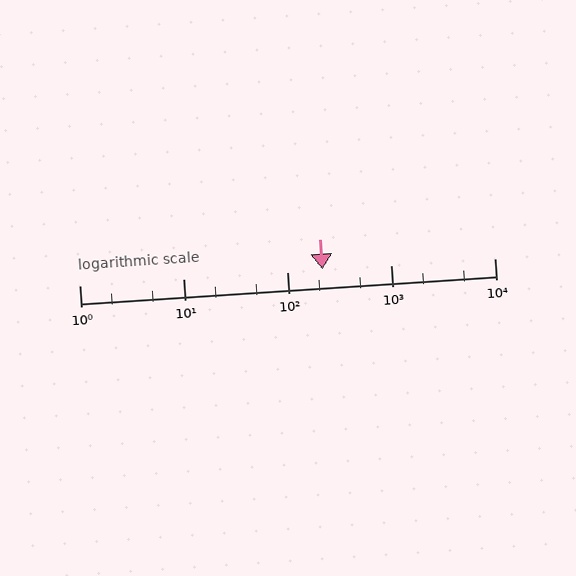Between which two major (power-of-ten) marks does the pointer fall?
The pointer is between 100 and 1000.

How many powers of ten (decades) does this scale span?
The scale spans 4 decades, from 1 to 10000.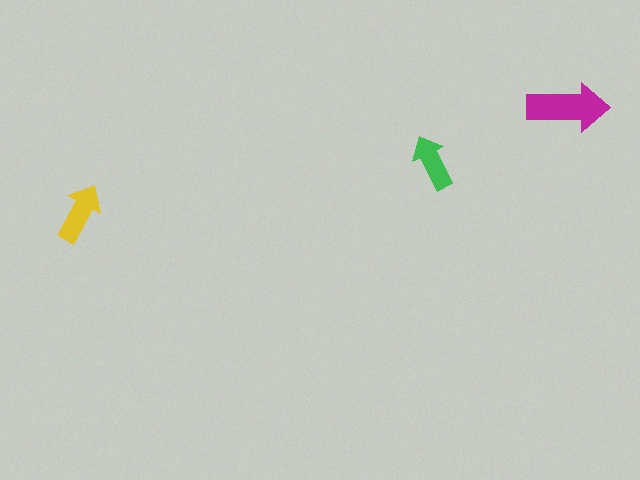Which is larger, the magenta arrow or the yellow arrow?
The magenta one.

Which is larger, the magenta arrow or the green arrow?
The magenta one.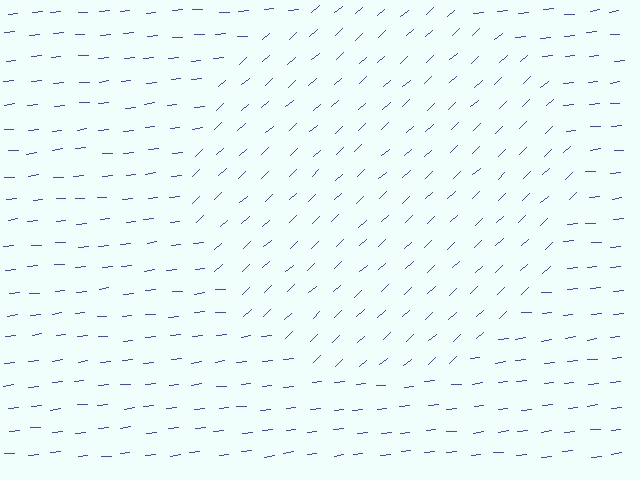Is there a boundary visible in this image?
Yes, there is a texture boundary formed by a change in line orientation.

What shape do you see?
I see a circle.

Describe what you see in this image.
The image is filled with small blue line segments. A circle region in the image has lines oriented differently from the surrounding lines, creating a visible texture boundary.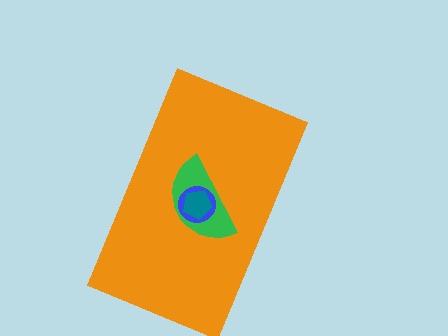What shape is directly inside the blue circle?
The teal pentagon.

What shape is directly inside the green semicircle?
The blue circle.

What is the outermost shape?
The orange rectangle.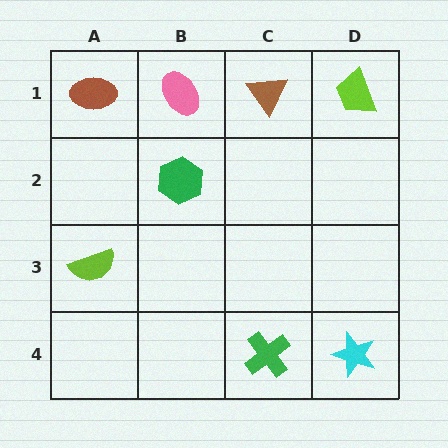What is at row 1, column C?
A brown triangle.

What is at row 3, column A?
A lime semicircle.